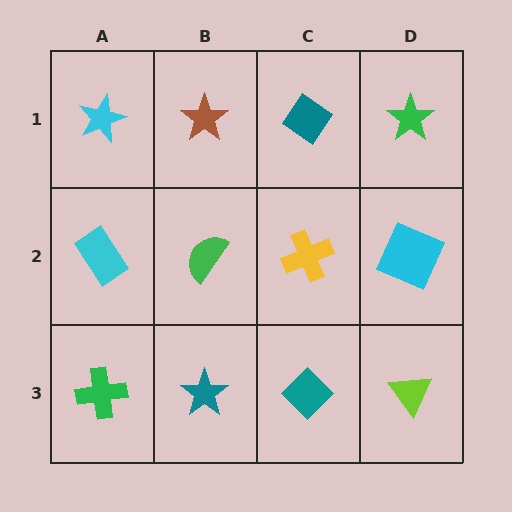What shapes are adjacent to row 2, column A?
A cyan star (row 1, column A), a green cross (row 3, column A), a green semicircle (row 2, column B).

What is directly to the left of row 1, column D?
A teal diamond.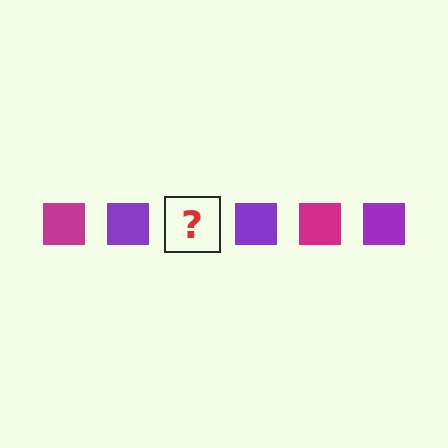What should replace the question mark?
The question mark should be replaced with a magenta square.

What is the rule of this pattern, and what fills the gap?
The rule is that the pattern cycles through magenta, purple squares. The gap should be filled with a magenta square.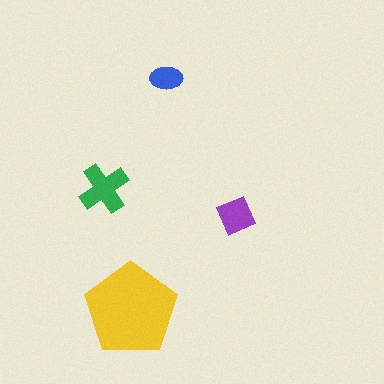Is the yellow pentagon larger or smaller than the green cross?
Larger.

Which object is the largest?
The yellow pentagon.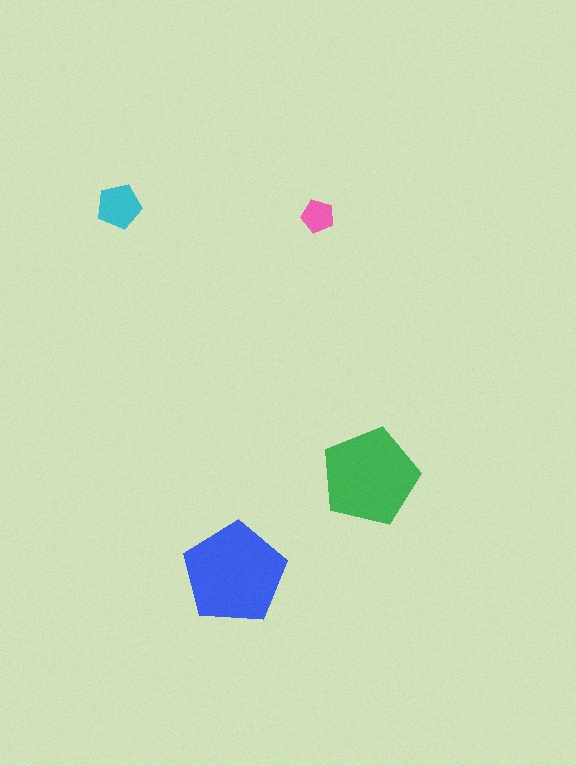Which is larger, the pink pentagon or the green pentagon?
The green one.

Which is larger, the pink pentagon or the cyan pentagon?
The cyan one.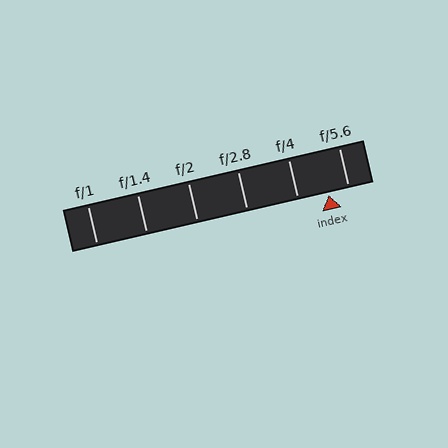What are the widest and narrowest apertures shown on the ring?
The widest aperture shown is f/1 and the narrowest is f/5.6.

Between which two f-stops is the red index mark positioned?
The index mark is between f/4 and f/5.6.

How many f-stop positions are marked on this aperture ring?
There are 6 f-stop positions marked.